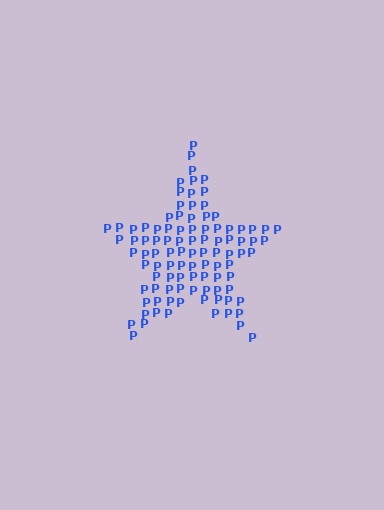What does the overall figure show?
The overall figure shows a star.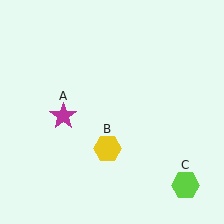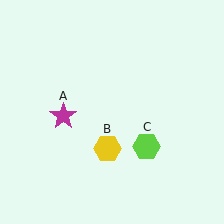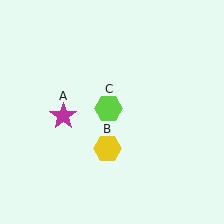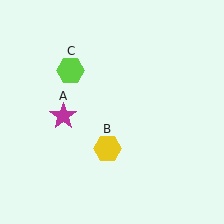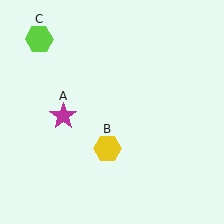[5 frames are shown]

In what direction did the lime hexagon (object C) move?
The lime hexagon (object C) moved up and to the left.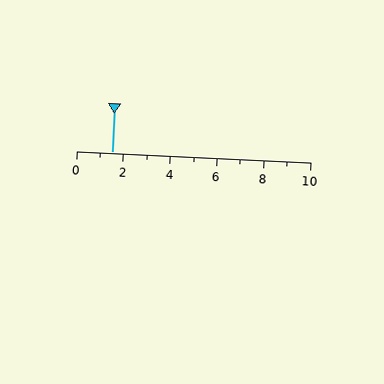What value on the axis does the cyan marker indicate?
The marker indicates approximately 1.5.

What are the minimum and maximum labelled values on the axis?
The axis runs from 0 to 10.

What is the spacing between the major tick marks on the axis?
The major ticks are spaced 2 apart.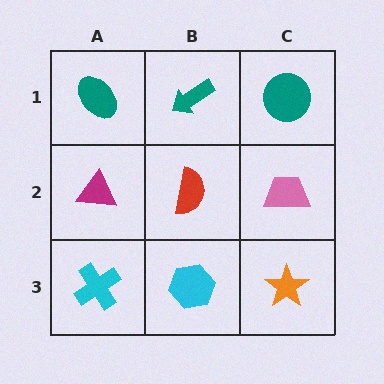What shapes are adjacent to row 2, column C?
A teal circle (row 1, column C), an orange star (row 3, column C), a red semicircle (row 2, column B).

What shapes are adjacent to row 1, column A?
A magenta triangle (row 2, column A), a teal arrow (row 1, column B).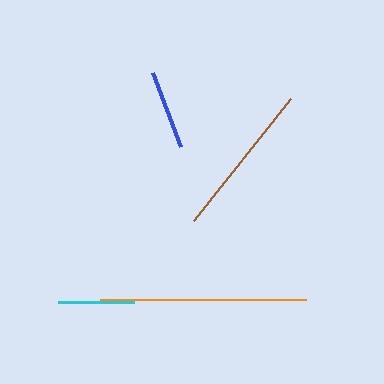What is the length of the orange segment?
The orange segment is approximately 206 pixels long.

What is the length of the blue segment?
The blue segment is approximately 79 pixels long.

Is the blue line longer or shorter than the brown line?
The brown line is longer than the blue line.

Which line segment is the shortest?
The cyan line is the shortest at approximately 76 pixels.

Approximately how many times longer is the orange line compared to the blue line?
The orange line is approximately 2.6 times the length of the blue line.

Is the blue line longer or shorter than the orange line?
The orange line is longer than the blue line.